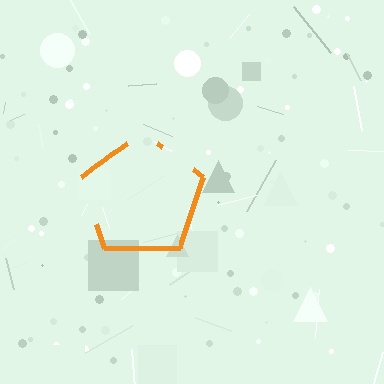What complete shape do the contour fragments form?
The contour fragments form a pentagon.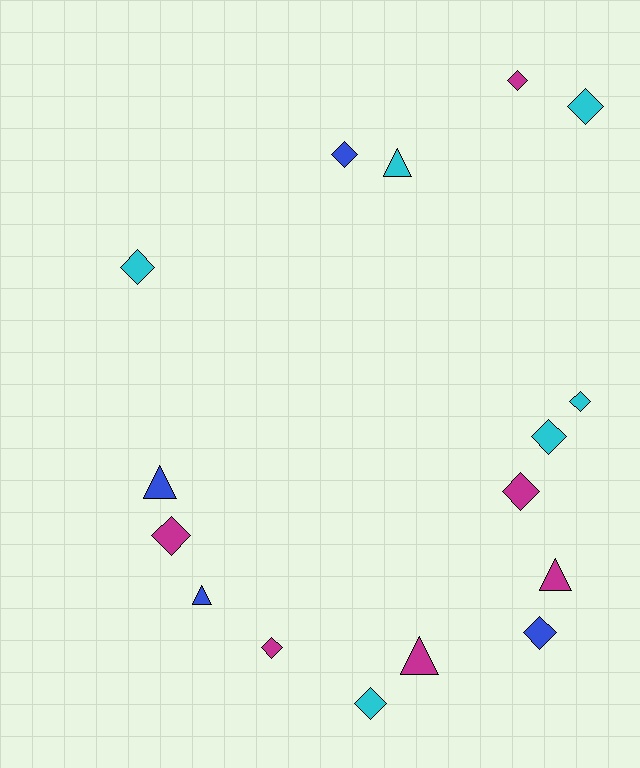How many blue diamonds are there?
There are 2 blue diamonds.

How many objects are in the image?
There are 16 objects.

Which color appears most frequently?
Magenta, with 6 objects.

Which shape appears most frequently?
Diamond, with 11 objects.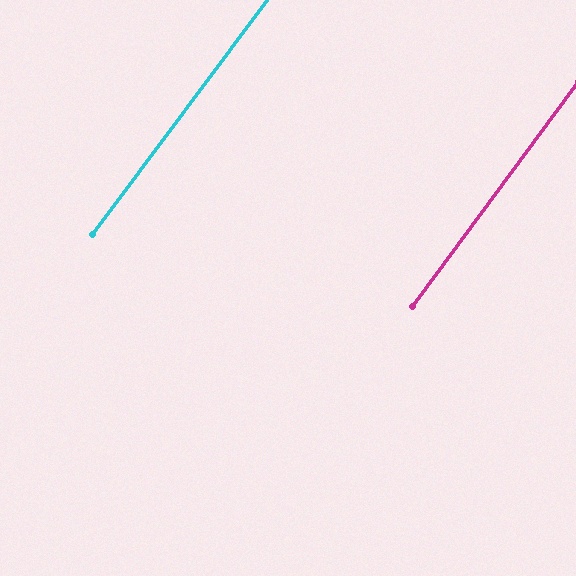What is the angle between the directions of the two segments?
Approximately 0 degrees.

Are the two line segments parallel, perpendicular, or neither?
Parallel — their directions differ by only 0.1°.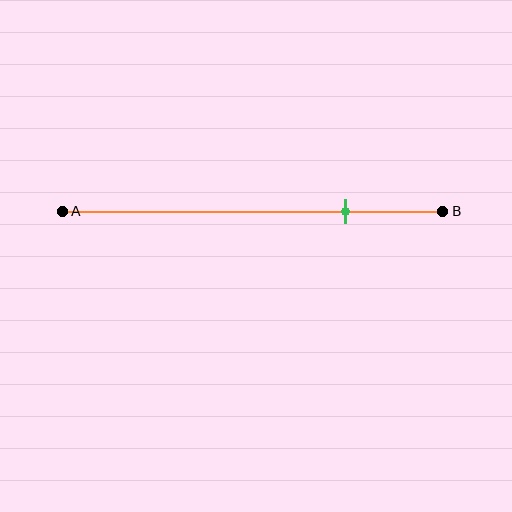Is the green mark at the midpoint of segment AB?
No, the mark is at about 75% from A, not at the 50% midpoint.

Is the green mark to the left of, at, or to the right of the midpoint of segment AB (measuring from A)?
The green mark is to the right of the midpoint of segment AB.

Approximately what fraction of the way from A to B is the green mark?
The green mark is approximately 75% of the way from A to B.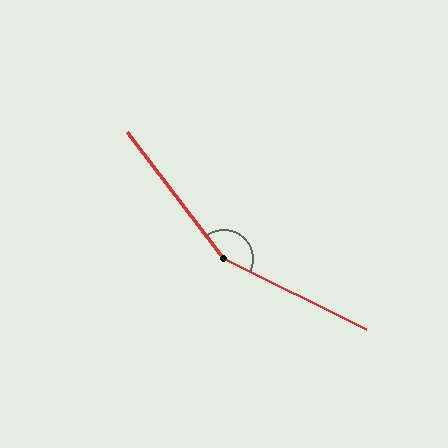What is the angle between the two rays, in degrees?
Approximately 153 degrees.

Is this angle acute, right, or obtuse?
It is obtuse.